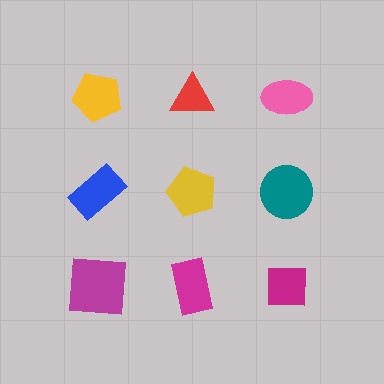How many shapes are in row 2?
3 shapes.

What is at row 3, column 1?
A magenta square.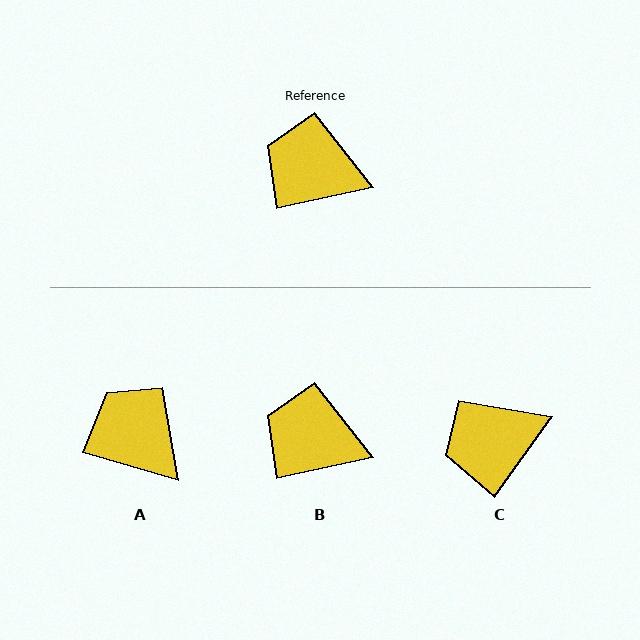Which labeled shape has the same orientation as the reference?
B.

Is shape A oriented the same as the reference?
No, it is off by about 29 degrees.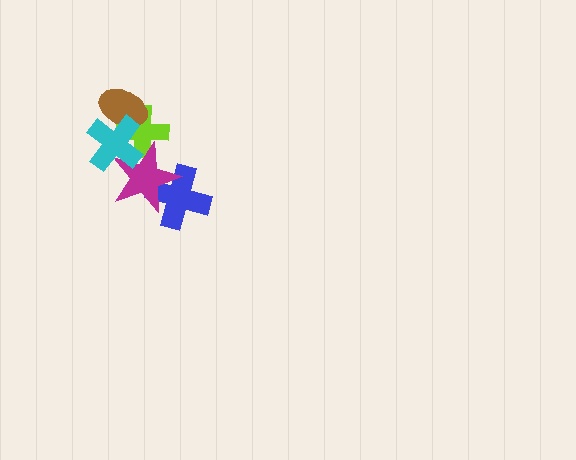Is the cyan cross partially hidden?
No, no other shape covers it.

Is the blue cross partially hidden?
Yes, it is partially covered by another shape.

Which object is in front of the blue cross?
The magenta star is in front of the blue cross.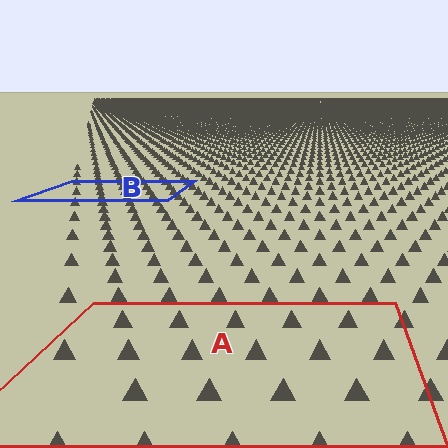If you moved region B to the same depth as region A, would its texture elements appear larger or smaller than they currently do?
They would appear larger. At a closer depth, the same texture elements are projected at a bigger on-screen size.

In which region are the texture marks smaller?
The texture marks are smaller in region B, because it is farther away.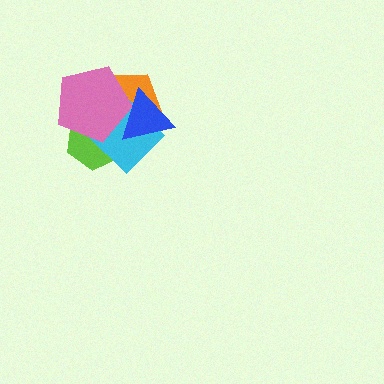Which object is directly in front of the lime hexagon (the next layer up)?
The orange pentagon is directly in front of the lime hexagon.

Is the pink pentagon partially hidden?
Yes, it is partially covered by another shape.